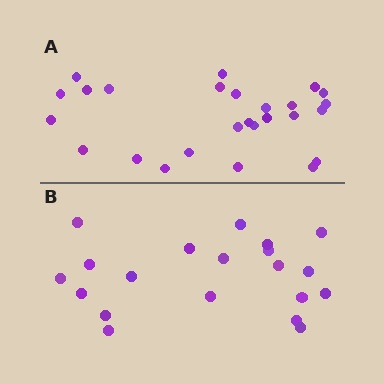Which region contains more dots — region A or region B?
Region A (the top region) has more dots.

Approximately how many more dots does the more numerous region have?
Region A has about 6 more dots than region B.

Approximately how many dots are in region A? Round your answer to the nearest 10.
About 30 dots. (The exact count is 26, which rounds to 30.)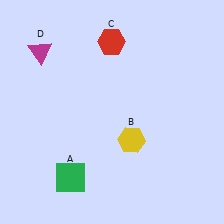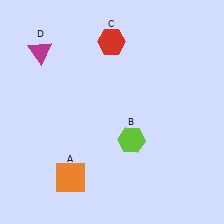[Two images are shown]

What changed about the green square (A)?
In Image 1, A is green. In Image 2, it changed to orange.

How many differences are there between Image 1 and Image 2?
There are 2 differences between the two images.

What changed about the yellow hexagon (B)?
In Image 1, B is yellow. In Image 2, it changed to lime.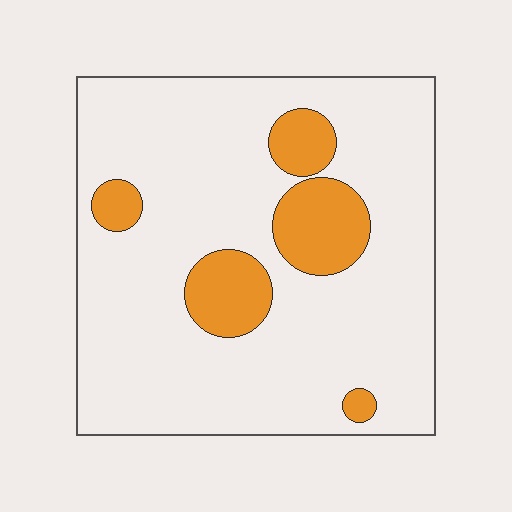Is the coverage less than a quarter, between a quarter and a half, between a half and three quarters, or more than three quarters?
Less than a quarter.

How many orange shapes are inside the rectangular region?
5.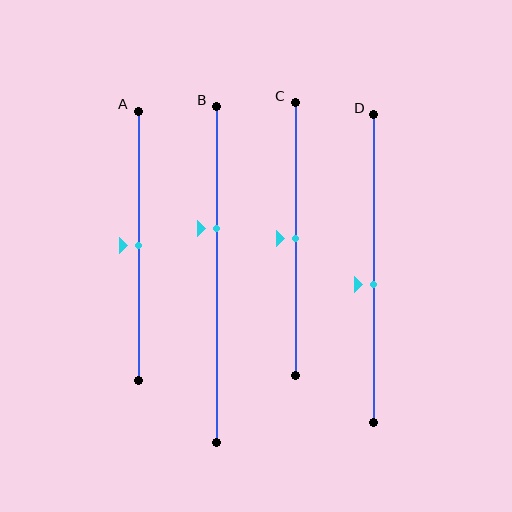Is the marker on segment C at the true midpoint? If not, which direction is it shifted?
Yes, the marker on segment C is at the true midpoint.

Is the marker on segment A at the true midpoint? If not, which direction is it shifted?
Yes, the marker on segment A is at the true midpoint.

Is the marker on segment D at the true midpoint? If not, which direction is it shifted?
No, the marker on segment D is shifted downward by about 5% of the segment length.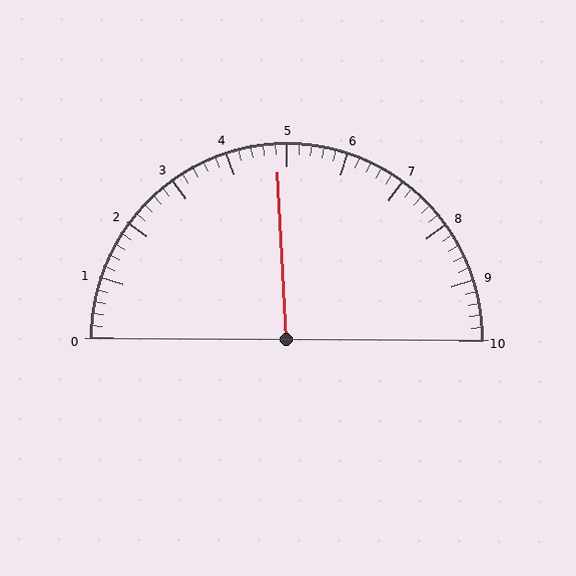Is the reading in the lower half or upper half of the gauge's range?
The reading is in the lower half of the range (0 to 10).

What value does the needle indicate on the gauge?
The needle indicates approximately 4.8.